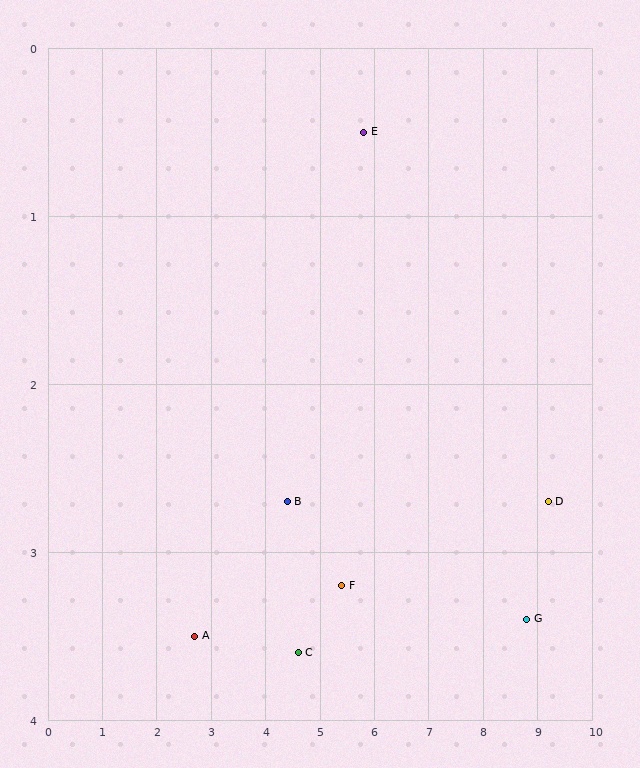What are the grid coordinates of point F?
Point F is at approximately (5.4, 3.2).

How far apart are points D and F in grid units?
Points D and F are about 3.8 grid units apart.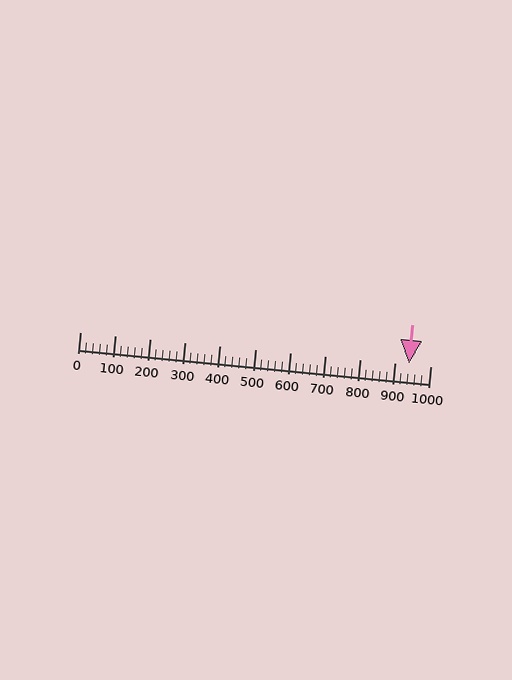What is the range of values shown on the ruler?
The ruler shows values from 0 to 1000.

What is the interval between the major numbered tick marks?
The major tick marks are spaced 100 units apart.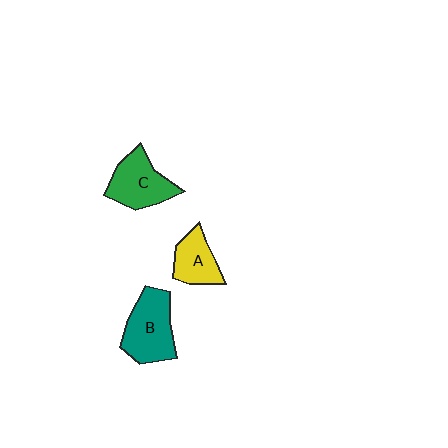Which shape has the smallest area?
Shape A (yellow).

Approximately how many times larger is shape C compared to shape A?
Approximately 1.3 times.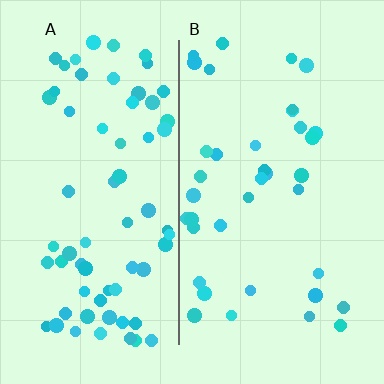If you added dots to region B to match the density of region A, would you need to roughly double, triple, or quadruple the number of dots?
Approximately double.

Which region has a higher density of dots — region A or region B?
A (the left).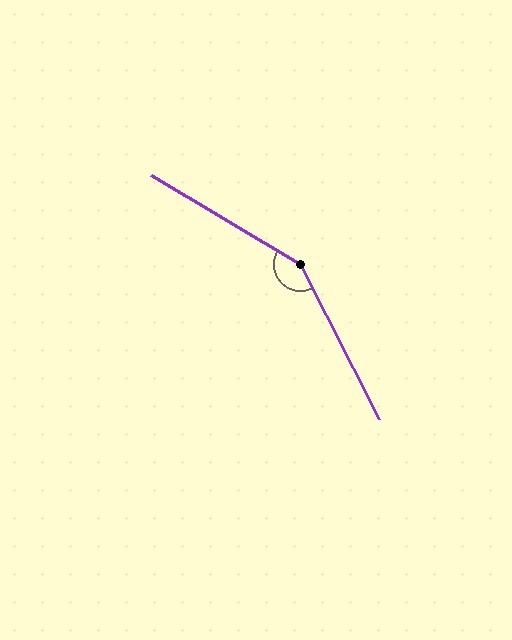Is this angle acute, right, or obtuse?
It is obtuse.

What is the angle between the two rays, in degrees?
Approximately 148 degrees.